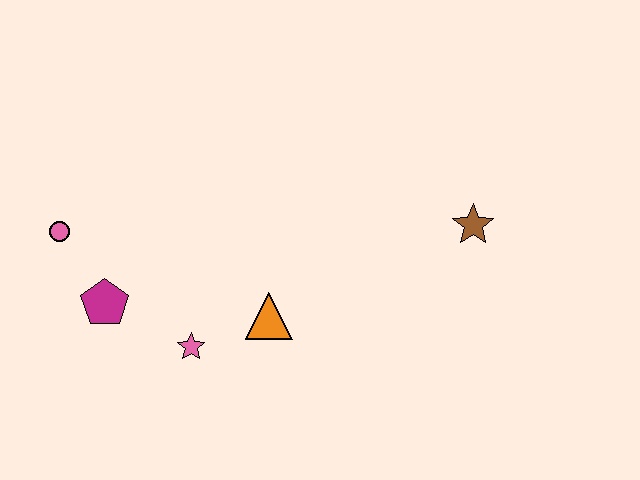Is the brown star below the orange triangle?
No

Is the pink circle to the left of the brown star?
Yes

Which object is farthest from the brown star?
The pink circle is farthest from the brown star.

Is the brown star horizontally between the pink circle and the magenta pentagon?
No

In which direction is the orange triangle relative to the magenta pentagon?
The orange triangle is to the right of the magenta pentagon.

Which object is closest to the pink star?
The orange triangle is closest to the pink star.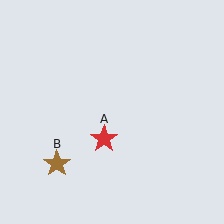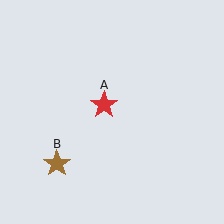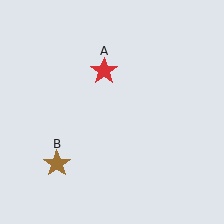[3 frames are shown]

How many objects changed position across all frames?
1 object changed position: red star (object A).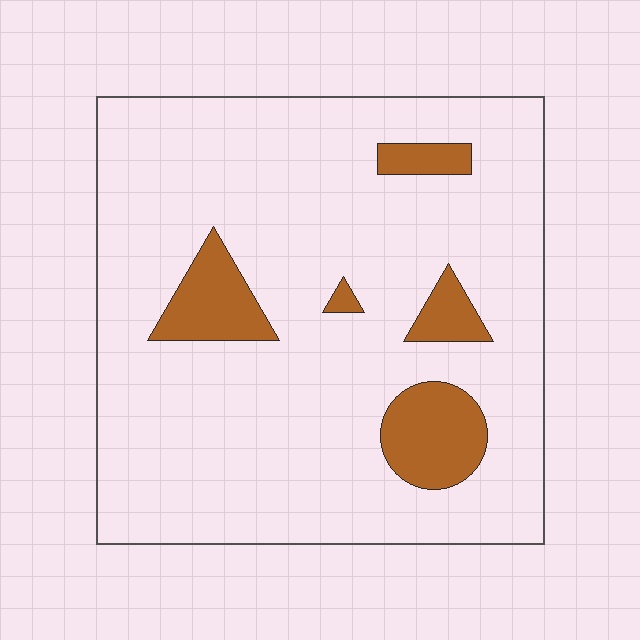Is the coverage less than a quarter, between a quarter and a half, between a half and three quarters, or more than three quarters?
Less than a quarter.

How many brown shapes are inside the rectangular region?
5.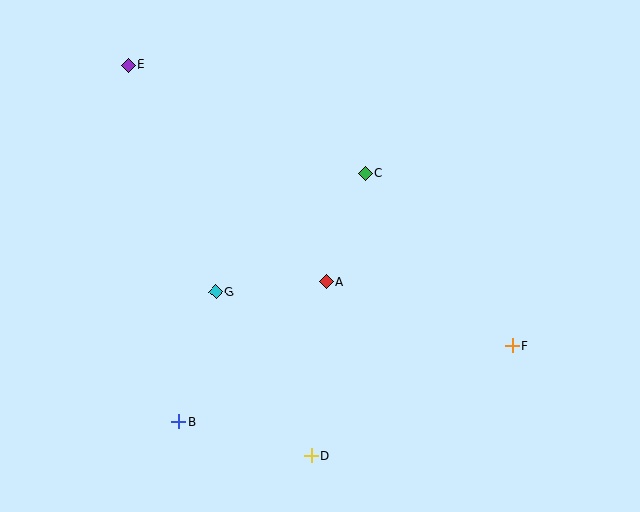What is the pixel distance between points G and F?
The distance between G and F is 302 pixels.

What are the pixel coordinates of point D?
Point D is at (311, 456).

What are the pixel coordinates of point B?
Point B is at (179, 422).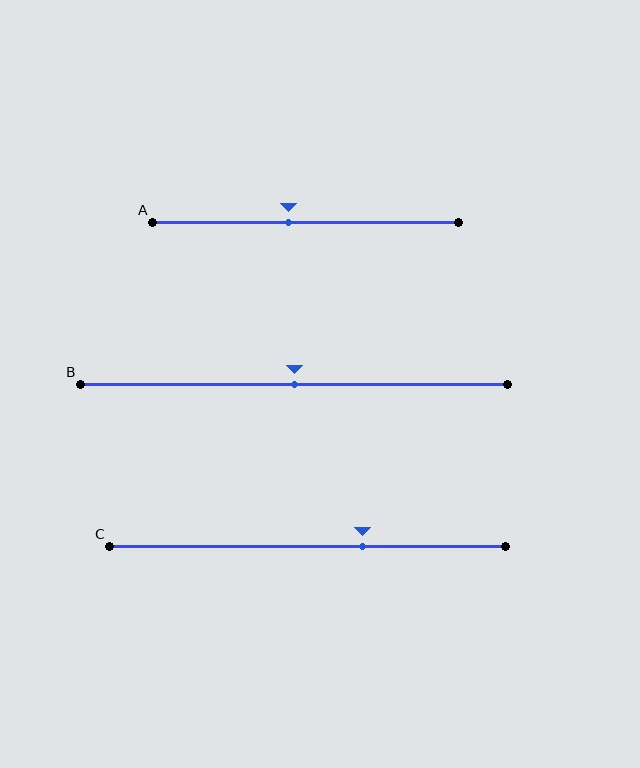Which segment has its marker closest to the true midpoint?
Segment B has its marker closest to the true midpoint.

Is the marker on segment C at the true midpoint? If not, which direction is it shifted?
No, the marker on segment C is shifted to the right by about 14% of the segment length.